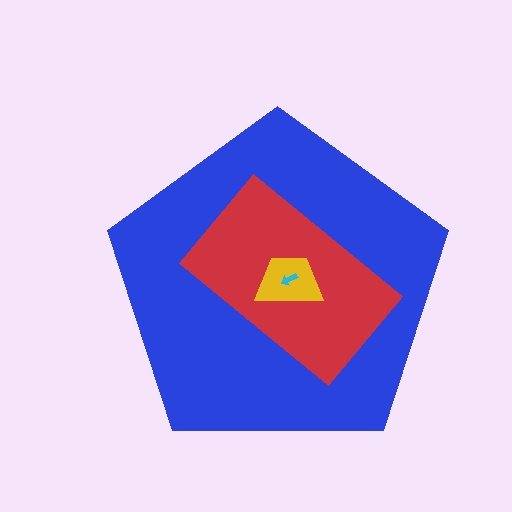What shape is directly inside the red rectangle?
The yellow trapezoid.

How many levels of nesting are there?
4.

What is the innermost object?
The cyan arrow.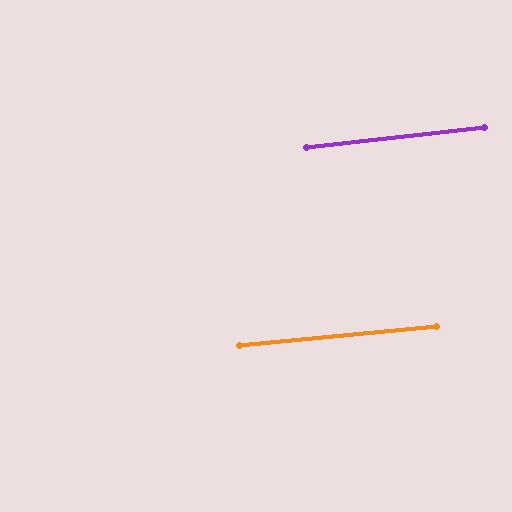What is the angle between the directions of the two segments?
Approximately 1 degree.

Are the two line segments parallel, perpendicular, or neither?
Parallel — their directions differ by only 0.9°.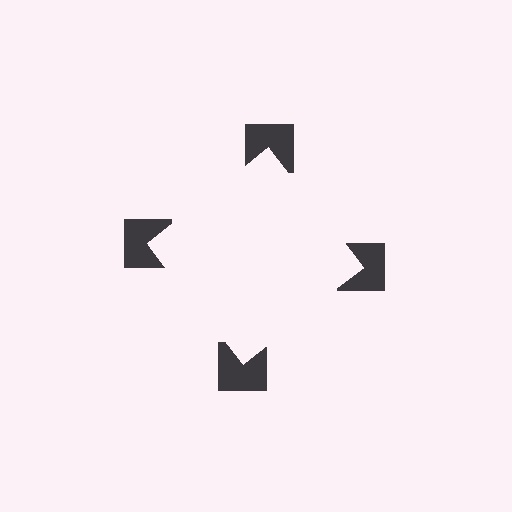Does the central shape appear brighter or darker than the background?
It typically appears slightly brighter than the background, even though no actual brightness change is drawn.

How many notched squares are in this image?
There are 4 — one at each vertex of the illusory square.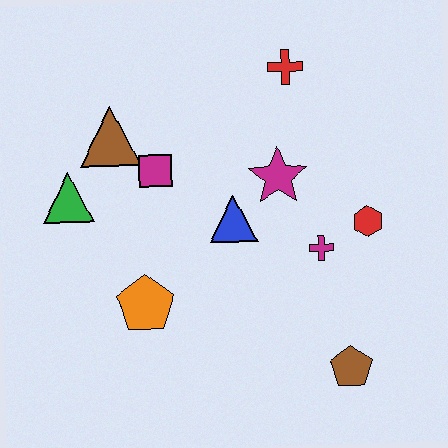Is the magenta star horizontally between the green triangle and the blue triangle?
No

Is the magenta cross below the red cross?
Yes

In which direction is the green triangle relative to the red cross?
The green triangle is to the left of the red cross.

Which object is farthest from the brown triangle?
The brown pentagon is farthest from the brown triangle.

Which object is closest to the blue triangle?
The magenta star is closest to the blue triangle.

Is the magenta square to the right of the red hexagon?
No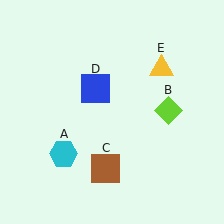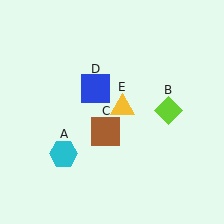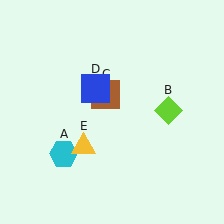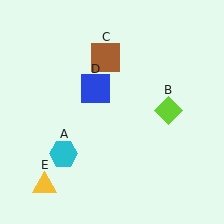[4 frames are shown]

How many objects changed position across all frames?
2 objects changed position: brown square (object C), yellow triangle (object E).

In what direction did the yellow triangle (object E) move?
The yellow triangle (object E) moved down and to the left.